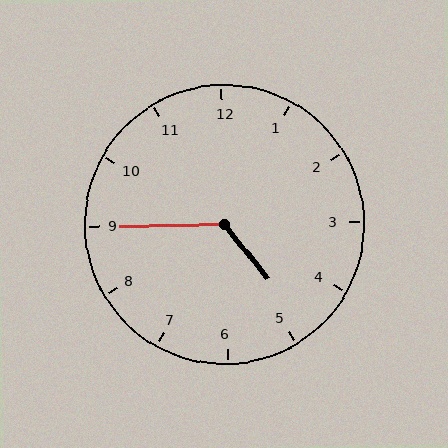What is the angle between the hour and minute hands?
Approximately 128 degrees.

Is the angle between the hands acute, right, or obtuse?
It is obtuse.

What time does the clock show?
4:45.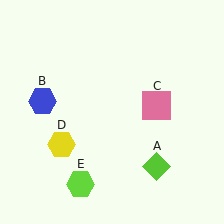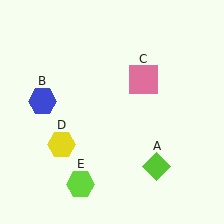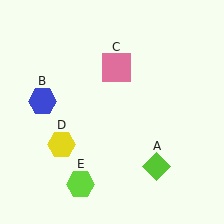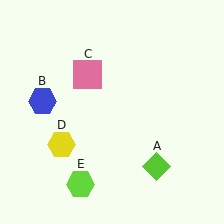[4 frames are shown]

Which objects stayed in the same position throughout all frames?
Lime diamond (object A) and blue hexagon (object B) and yellow hexagon (object D) and lime hexagon (object E) remained stationary.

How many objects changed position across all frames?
1 object changed position: pink square (object C).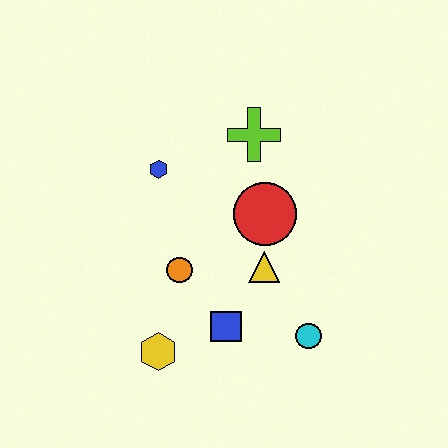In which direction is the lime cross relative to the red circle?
The lime cross is above the red circle.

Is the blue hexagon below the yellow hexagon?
No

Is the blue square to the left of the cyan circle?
Yes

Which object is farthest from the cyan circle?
The blue hexagon is farthest from the cyan circle.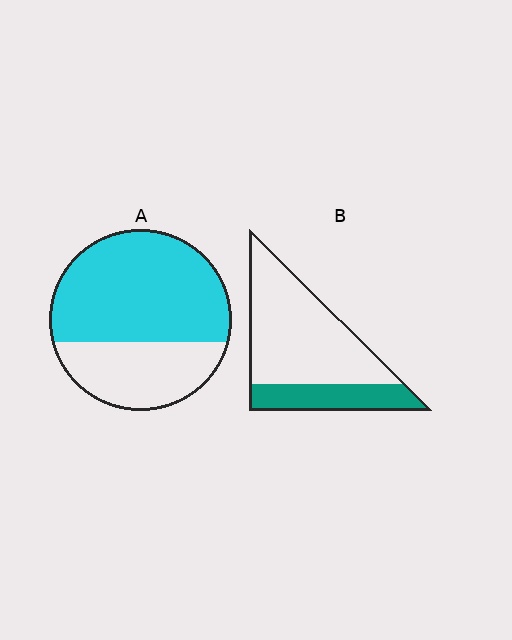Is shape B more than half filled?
No.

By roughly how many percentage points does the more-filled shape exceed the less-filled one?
By roughly 40 percentage points (A over B).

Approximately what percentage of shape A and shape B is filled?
A is approximately 65% and B is approximately 25%.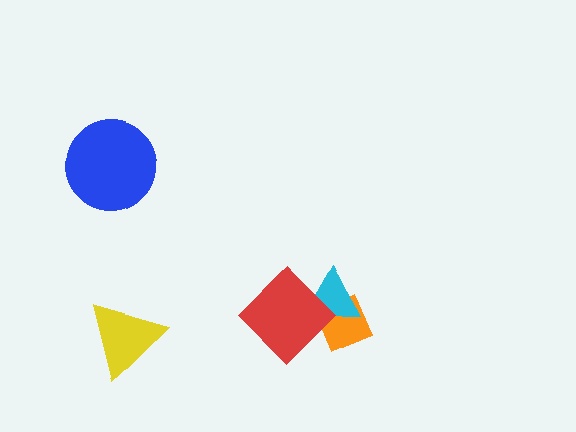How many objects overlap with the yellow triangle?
0 objects overlap with the yellow triangle.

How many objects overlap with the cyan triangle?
2 objects overlap with the cyan triangle.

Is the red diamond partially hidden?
No, no other shape covers it.